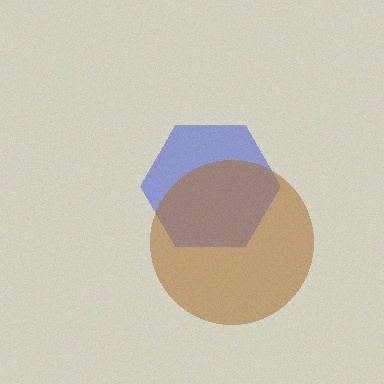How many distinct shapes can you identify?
There are 2 distinct shapes: a blue hexagon, a brown circle.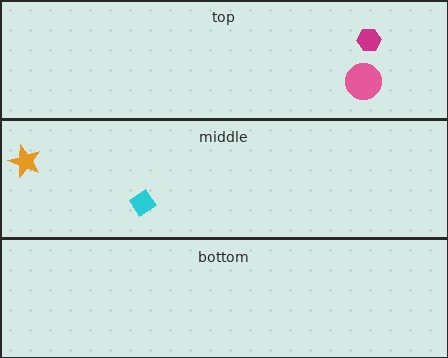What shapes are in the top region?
The pink circle, the magenta hexagon.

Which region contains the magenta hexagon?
The top region.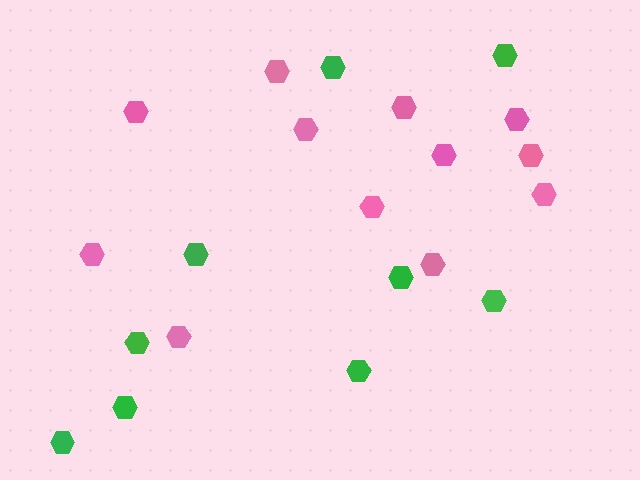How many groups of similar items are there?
There are 2 groups: one group of pink hexagons (12) and one group of green hexagons (9).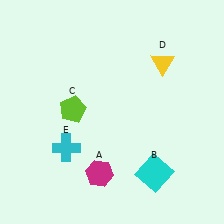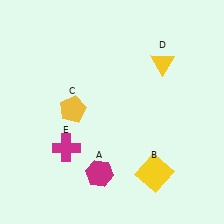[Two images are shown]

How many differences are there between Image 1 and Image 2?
There are 3 differences between the two images.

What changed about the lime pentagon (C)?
In Image 1, C is lime. In Image 2, it changed to yellow.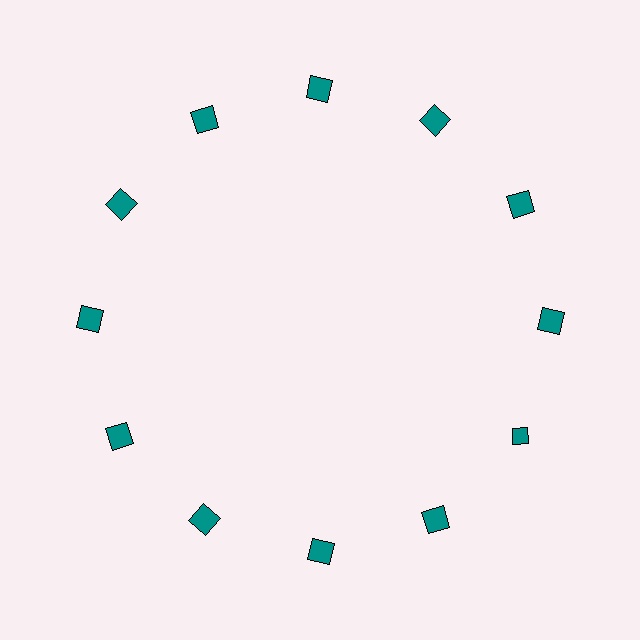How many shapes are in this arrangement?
There are 12 shapes arranged in a ring pattern.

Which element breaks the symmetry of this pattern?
The teal diamond at roughly the 4 o'clock position breaks the symmetry. All other shapes are teal squares.